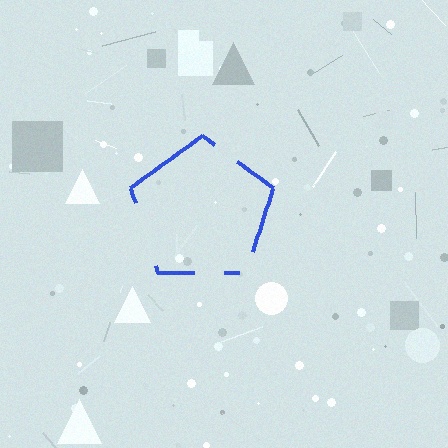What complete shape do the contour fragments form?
The contour fragments form a pentagon.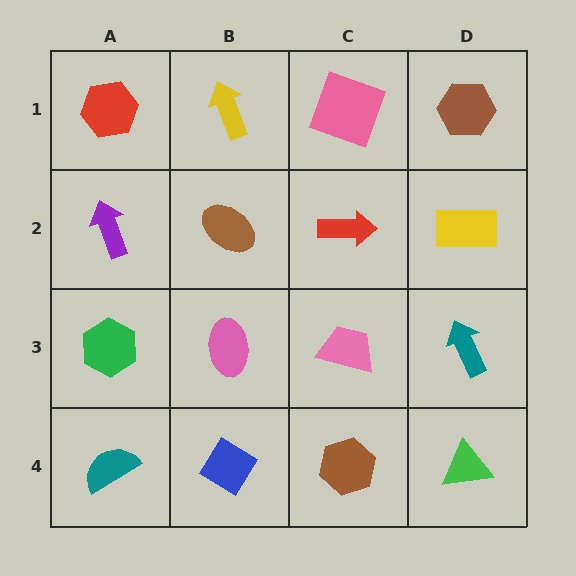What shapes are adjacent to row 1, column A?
A purple arrow (row 2, column A), a yellow arrow (row 1, column B).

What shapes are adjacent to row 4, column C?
A pink trapezoid (row 3, column C), a blue diamond (row 4, column B), a green triangle (row 4, column D).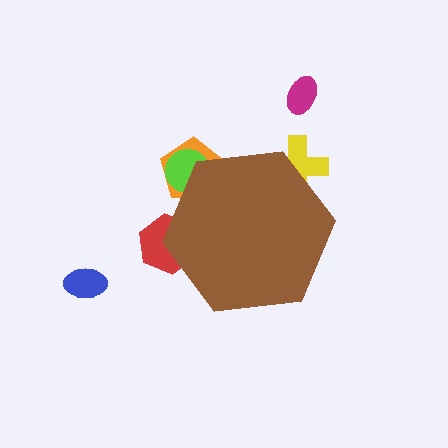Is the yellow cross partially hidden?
Yes, the yellow cross is partially hidden behind the brown hexagon.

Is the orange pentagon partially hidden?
Yes, the orange pentagon is partially hidden behind the brown hexagon.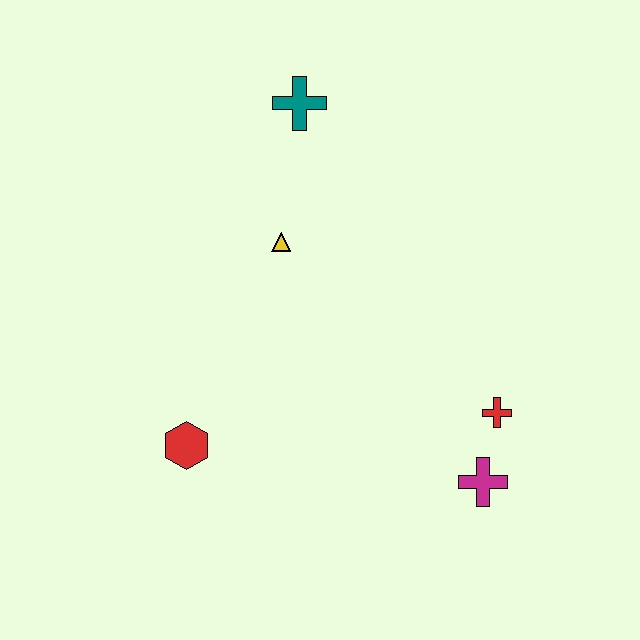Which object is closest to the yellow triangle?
The teal cross is closest to the yellow triangle.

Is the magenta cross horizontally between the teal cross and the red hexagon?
No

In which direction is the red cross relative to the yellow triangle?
The red cross is to the right of the yellow triangle.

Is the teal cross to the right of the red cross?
No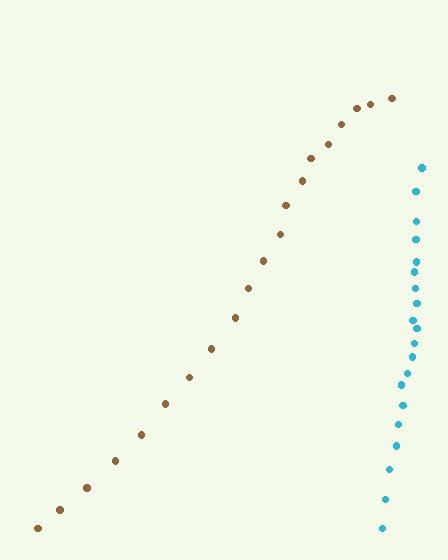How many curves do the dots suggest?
There are 2 distinct paths.